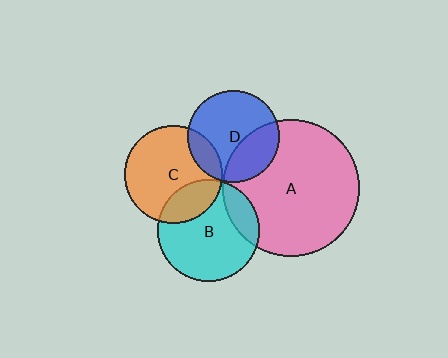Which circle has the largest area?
Circle A (pink).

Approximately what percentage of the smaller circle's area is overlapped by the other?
Approximately 15%.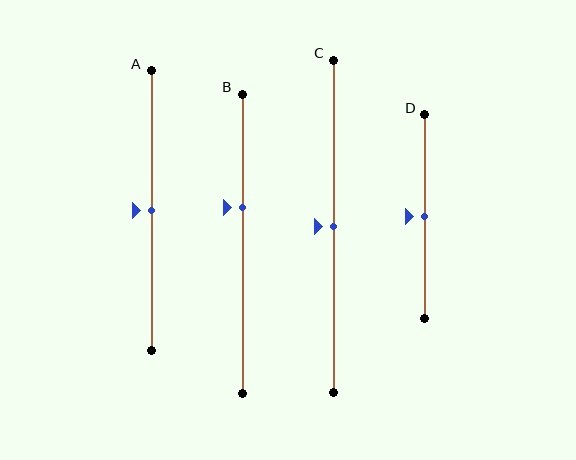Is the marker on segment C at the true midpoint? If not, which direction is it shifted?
Yes, the marker on segment C is at the true midpoint.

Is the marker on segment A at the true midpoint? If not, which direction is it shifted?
Yes, the marker on segment A is at the true midpoint.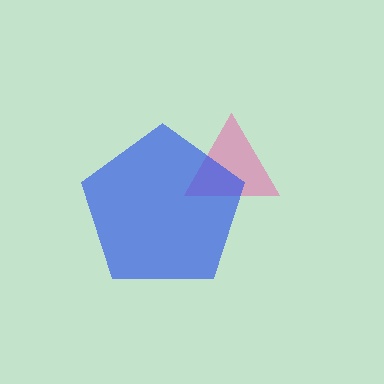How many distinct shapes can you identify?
There are 2 distinct shapes: a pink triangle, a blue pentagon.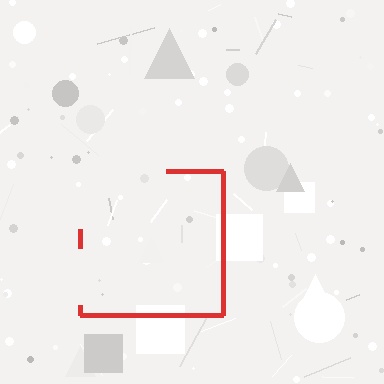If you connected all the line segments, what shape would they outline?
They would outline a square.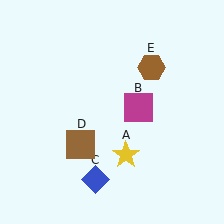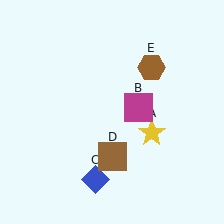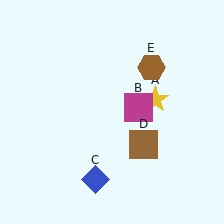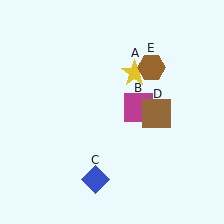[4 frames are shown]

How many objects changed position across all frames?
2 objects changed position: yellow star (object A), brown square (object D).